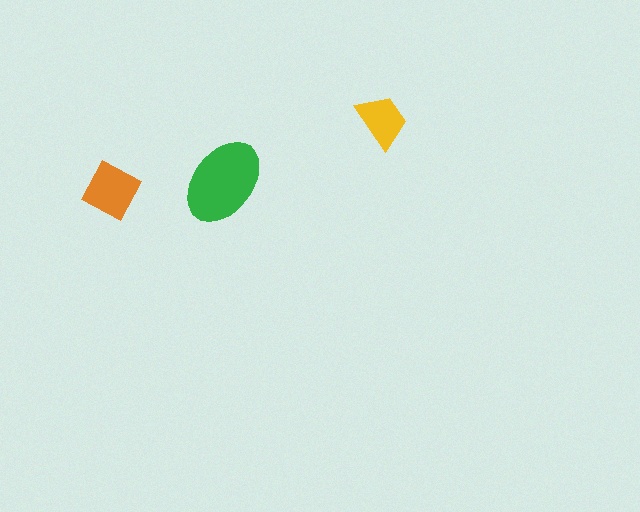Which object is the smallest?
The yellow trapezoid.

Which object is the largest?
The green ellipse.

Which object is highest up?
The yellow trapezoid is topmost.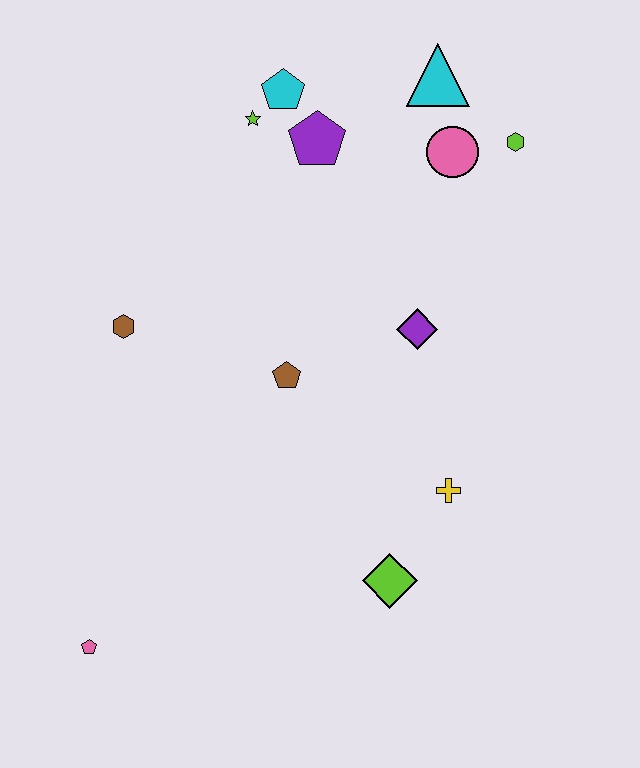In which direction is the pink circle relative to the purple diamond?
The pink circle is above the purple diamond.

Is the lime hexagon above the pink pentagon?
Yes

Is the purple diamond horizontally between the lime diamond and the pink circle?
Yes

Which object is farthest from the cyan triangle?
The pink pentagon is farthest from the cyan triangle.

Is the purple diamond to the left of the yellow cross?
Yes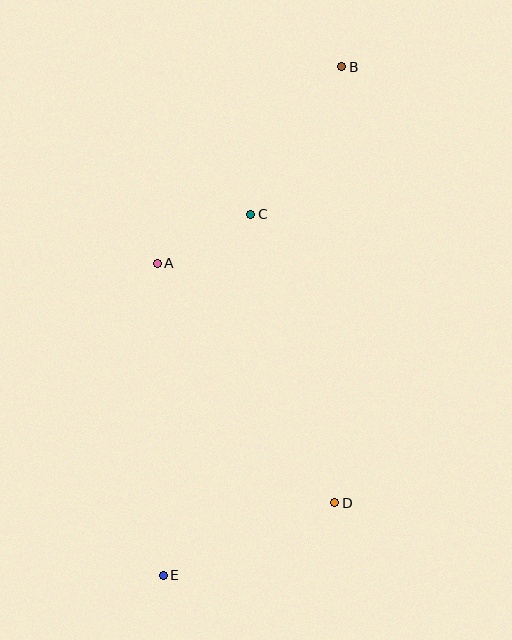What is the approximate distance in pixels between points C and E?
The distance between C and E is approximately 371 pixels.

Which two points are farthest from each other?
Points B and E are farthest from each other.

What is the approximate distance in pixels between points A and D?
The distance between A and D is approximately 298 pixels.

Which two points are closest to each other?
Points A and C are closest to each other.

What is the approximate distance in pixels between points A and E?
The distance between A and E is approximately 312 pixels.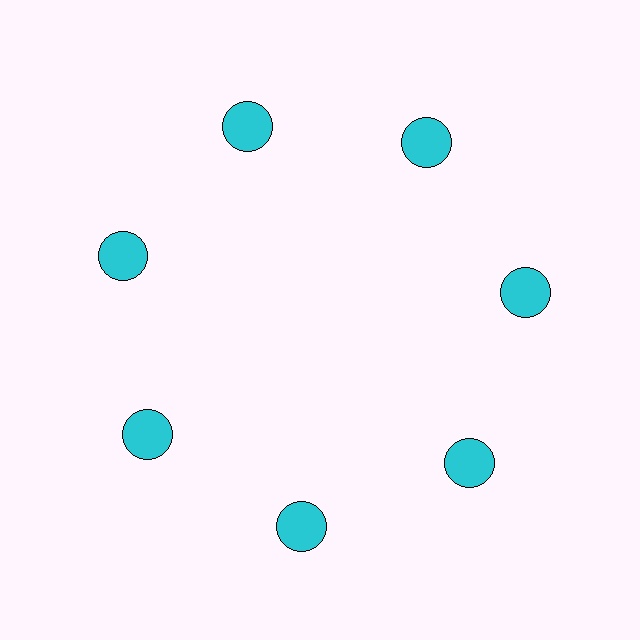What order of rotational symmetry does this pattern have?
This pattern has 7-fold rotational symmetry.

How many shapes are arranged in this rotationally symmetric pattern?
There are 7 shapes, arranged in 7 groups of 1.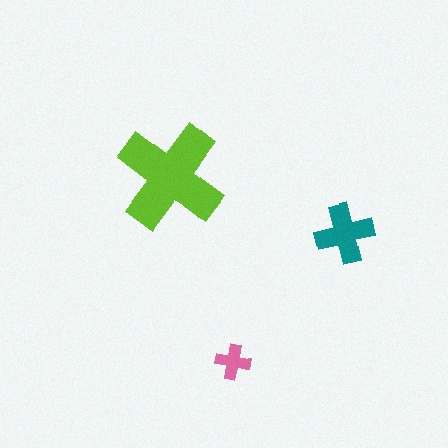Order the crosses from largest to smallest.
the lime one, the teal one, the pink one.